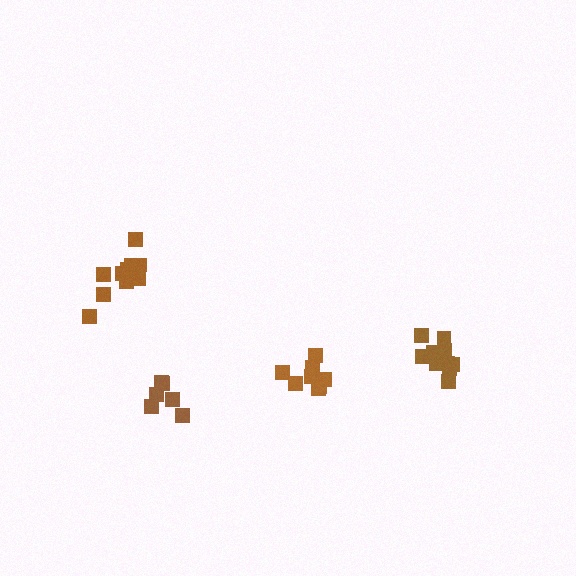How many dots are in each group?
Group 1: 10 dots, Group 2: 10 dots, Group 3: 10 dots, Group 4: 6 dots (36 total).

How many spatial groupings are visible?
There are 4 spatial groupings.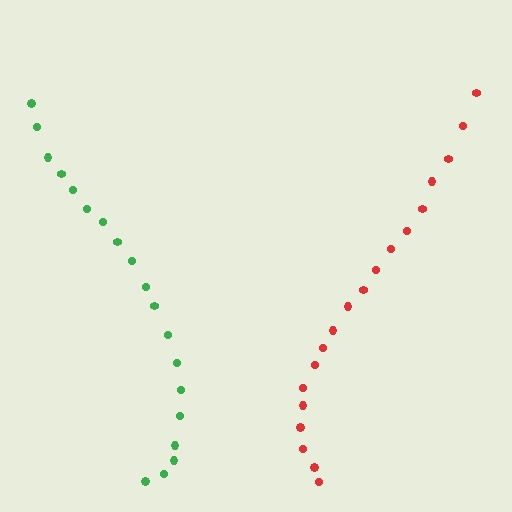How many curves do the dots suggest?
There are 2 distinct paths.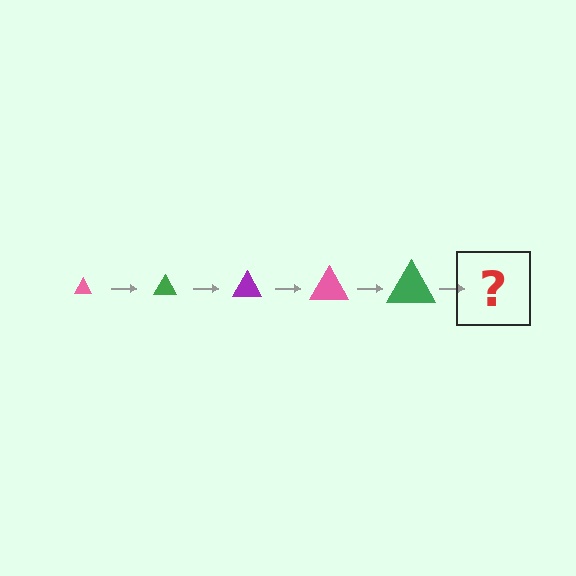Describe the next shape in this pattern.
It should be a purple triangle, larger than the previous one.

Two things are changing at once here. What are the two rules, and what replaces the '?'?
The two rules are that the triangle grows larger each step and the color cycles through pink, green, and purple. The '?' should be a purple triangle, larger than the previous one.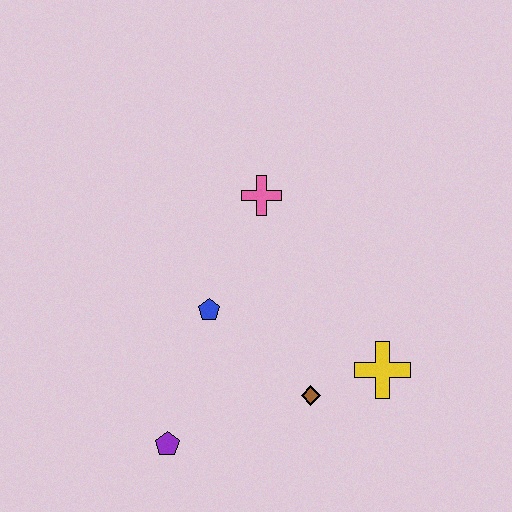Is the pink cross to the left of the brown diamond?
Yes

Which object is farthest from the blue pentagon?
The yellow cross is farthest from the blue pentagon.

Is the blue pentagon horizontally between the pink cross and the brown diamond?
No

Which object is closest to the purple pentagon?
The blue pentagon is closest to the purple pentagon.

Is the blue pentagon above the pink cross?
No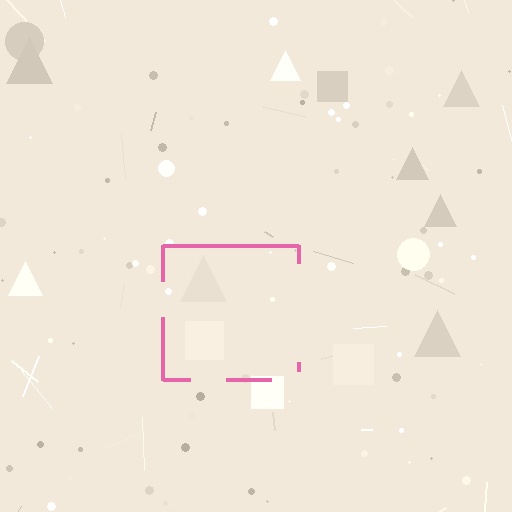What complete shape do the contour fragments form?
The contour fragments form a square.